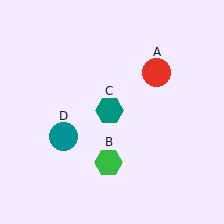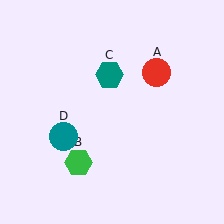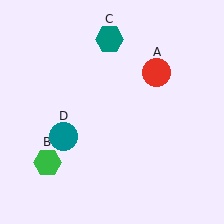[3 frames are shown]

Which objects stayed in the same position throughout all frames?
Red circle (object A) and teal circle (object D) remained stationary.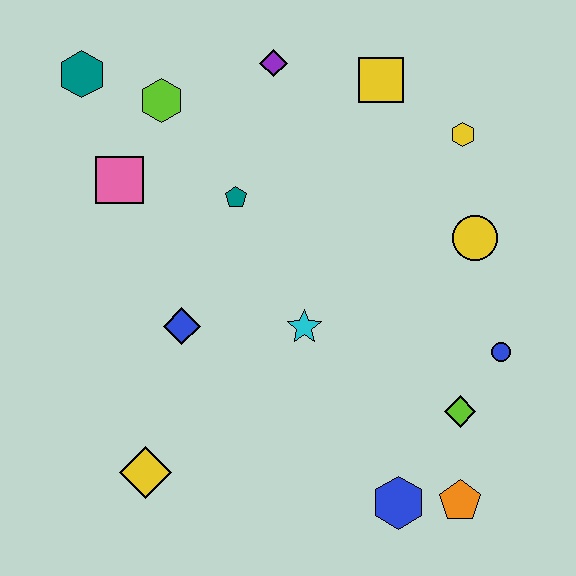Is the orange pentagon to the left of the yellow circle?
Yes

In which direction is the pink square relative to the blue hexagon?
The pink square is above the blue hexagon.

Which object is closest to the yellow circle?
The yellow hexagon is closest to the yellow circle.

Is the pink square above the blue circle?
Yes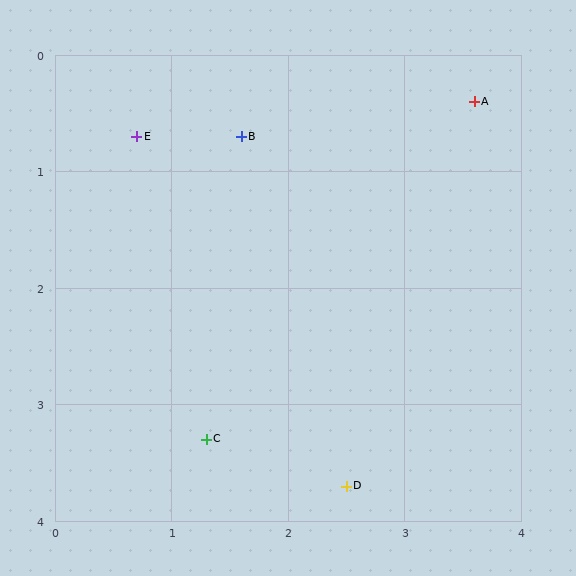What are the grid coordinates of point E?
Point E is at approximately (0.7, 0.7).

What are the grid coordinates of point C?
Point C is at approximately (1.3, 3.3).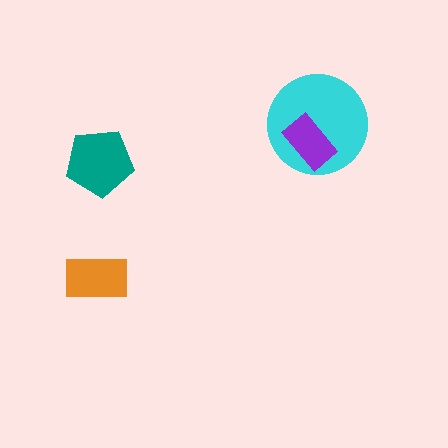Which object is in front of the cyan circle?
The purple rectangle is in front of the cyan circle.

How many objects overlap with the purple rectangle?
1 object overlaps with the purple rectangle.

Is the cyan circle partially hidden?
Yes, it is partially covered by another shape.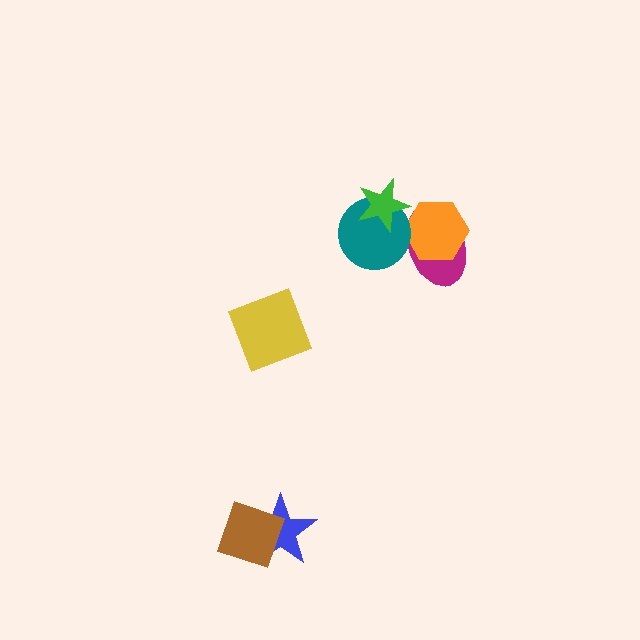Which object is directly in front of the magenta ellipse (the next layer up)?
The orange hexagon is directly in front of the magenta ellipse.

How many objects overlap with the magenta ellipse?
2 objects overlap with the magenta ellipse.